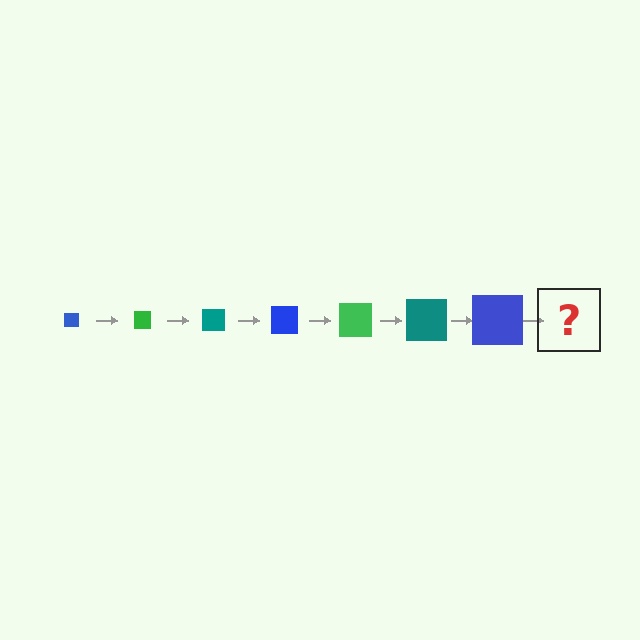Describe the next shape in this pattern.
It should be a green square, larger than the previous one.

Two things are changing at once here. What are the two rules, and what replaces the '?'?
The two rules are that the square grows larger each step and the color cycles through blue, green, and teal. The '?' should be a green square, larger than the previous one.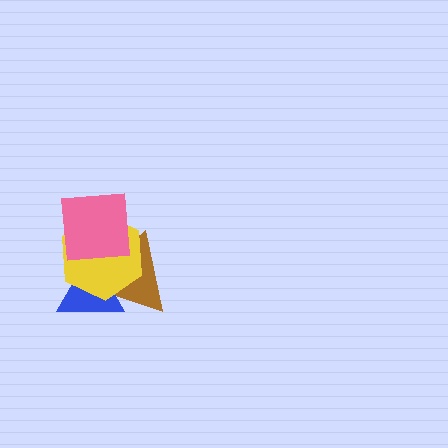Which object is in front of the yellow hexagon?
The pink square is in front of the yellow hexagon.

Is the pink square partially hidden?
No, no other shape covers it.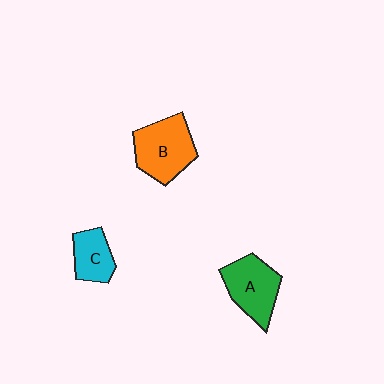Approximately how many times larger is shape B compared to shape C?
Approximately 1.7 times.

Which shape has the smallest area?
Shape C (cyan).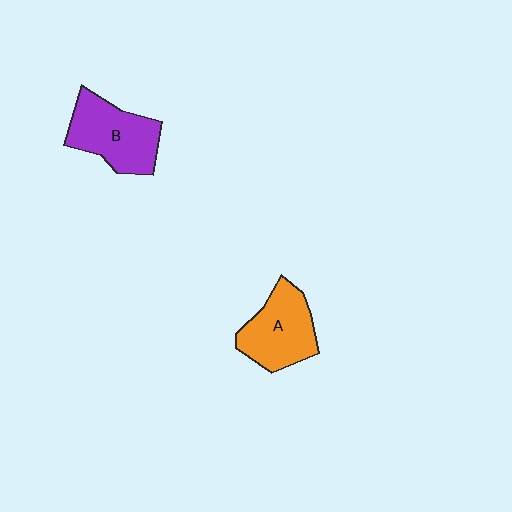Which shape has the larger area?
Shape B (purple).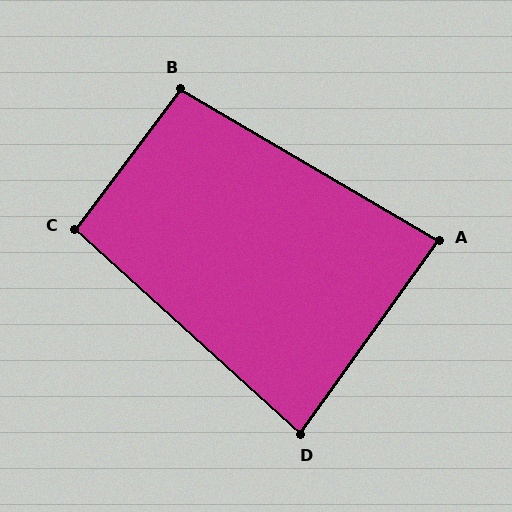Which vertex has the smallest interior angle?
D, at approximately 83 degrees.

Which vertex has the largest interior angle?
B, at approximately 97 degrees.